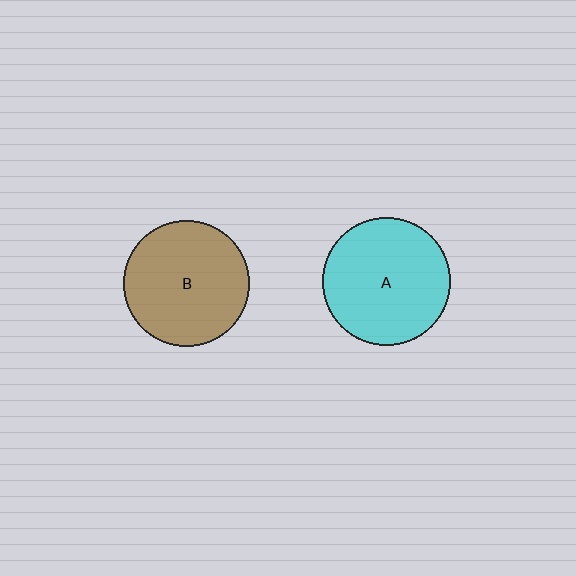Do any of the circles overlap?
No, none of the circles overlap.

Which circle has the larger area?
Circle A (cyan).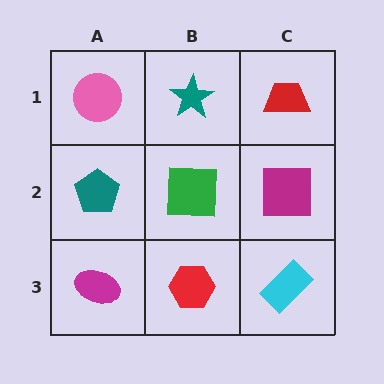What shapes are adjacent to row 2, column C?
A red trapezoid (row 1, column C), a cyan rectangle (row 3, column C), a green square (row 2, column B).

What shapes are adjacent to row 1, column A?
A teal pentagon (row 2, column A), a teal star (row 1, column B).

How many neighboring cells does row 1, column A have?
2.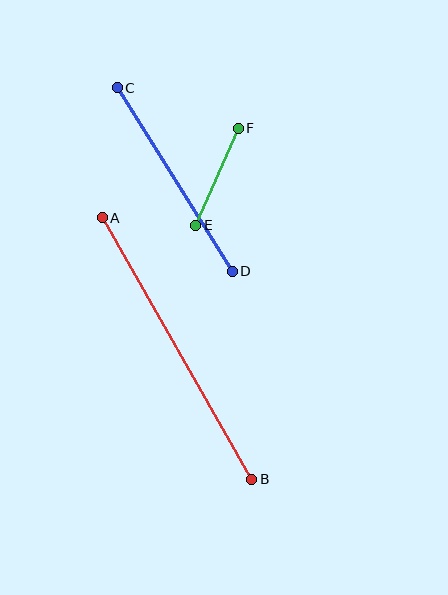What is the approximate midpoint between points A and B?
The midpoint is at approximately (177, 348) pixels.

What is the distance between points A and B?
The distance is approximately 301 pixels.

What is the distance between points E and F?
The distance is approximately 106 pixels.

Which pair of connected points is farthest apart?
Points A and B are farthest apart.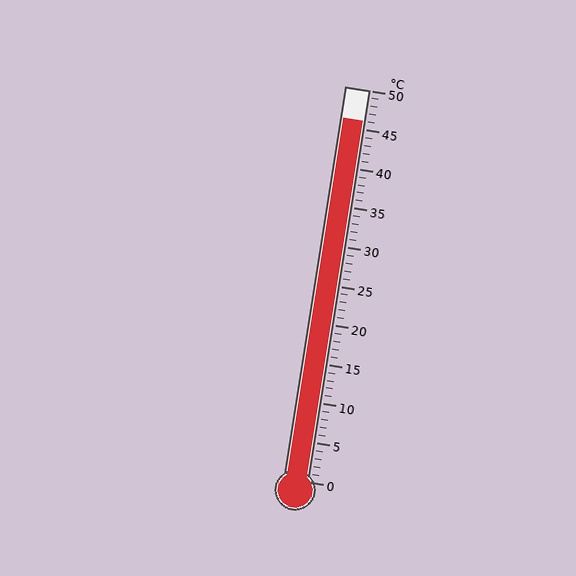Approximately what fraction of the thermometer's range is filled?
The thermometer is filled to approximately 90% of its range.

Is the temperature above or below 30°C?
The temperature is above 30°C.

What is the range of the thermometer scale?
The thermometer scale ranges from 0°C to 50°C.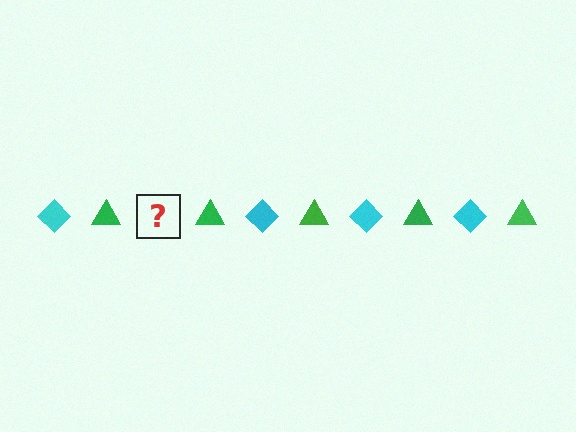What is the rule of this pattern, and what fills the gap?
The rule is that the pattern alternates between cyan diamond and green triangle. The gap should be filled with a cyan diamond.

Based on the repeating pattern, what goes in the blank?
The blank should be a cyan diamond.